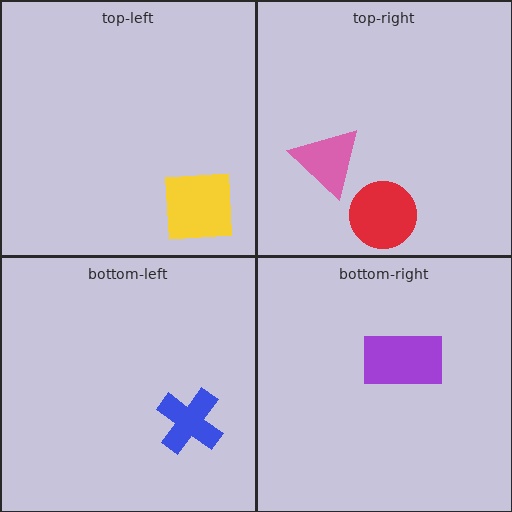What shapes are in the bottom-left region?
The blue cross.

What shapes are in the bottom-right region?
The purple rectangle.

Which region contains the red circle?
The top-right region.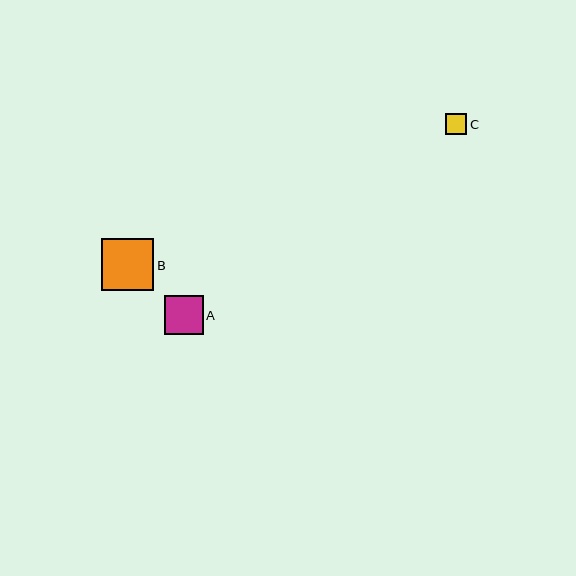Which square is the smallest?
Square C is the smallest with a size of approximately 21 pixels.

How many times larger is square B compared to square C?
Square B is approximately 2.5 times the size of square C.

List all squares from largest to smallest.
From largest to smallest: B, A, C.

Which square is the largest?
Square B is the largest with a size of approximately 52 pixels.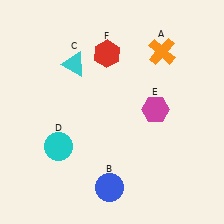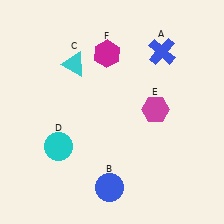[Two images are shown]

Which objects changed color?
A changed from orange to blue. F changed from red to magenta.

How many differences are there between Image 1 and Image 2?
There are 2 differences between the two images.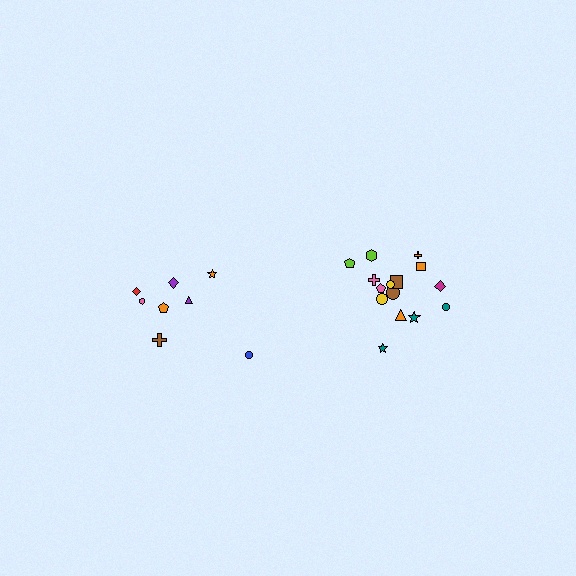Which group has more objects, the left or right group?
The right group.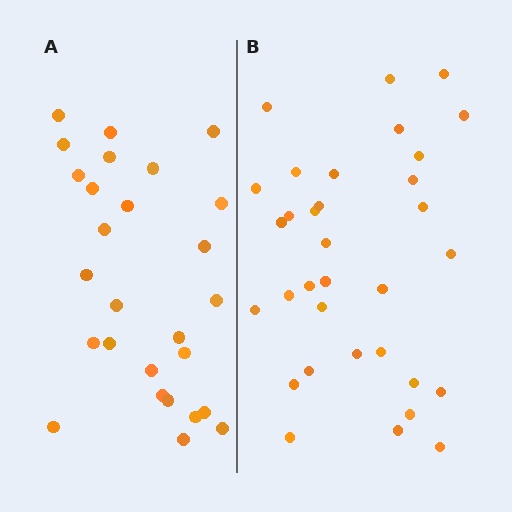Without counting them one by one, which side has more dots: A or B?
Region B (the right region) has more dots.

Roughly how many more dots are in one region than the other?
Region B has about 6 more dots than region A.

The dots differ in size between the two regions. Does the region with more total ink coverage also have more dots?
No. Region A has more total ink coverage because its dots are larger, but region B actually contains more individual dots. Total area can be misleading — the number of items is what matters here.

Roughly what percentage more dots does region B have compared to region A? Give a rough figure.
About 20% more.